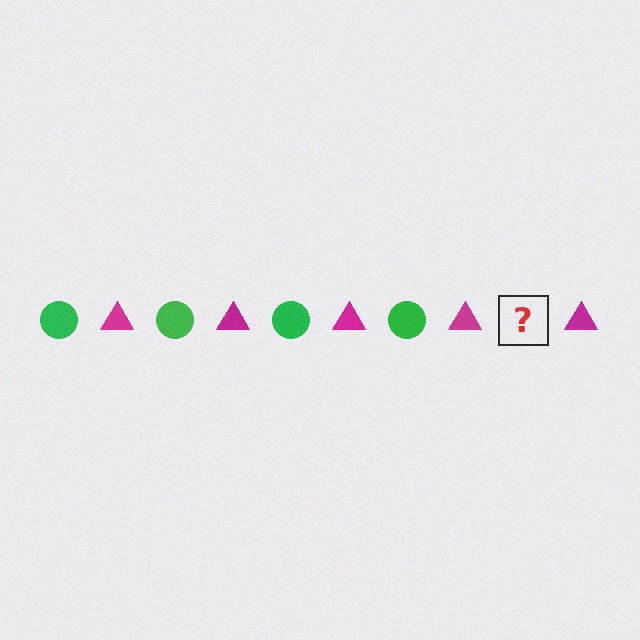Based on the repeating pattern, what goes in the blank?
The blank should be a green circle.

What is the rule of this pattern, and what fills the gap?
The rule is that the pattern alternates between green circle and magenta triangle. The gap should be filled with a green circle.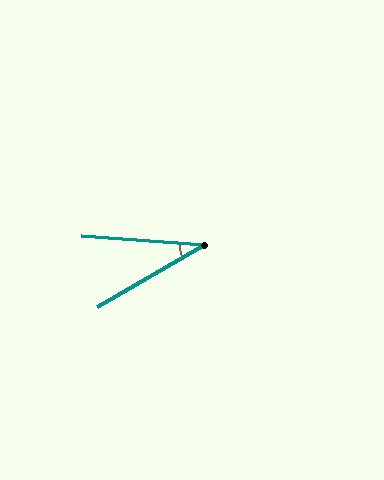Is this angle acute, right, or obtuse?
It is acute.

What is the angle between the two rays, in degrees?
Approximately 34 degrees.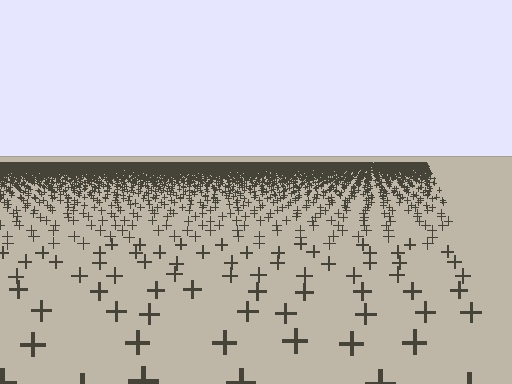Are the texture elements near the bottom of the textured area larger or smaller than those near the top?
Larger. Near the bottom, elements are closer to the viewer and appear at a bigger on-screen size.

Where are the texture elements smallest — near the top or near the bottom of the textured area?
Near the top.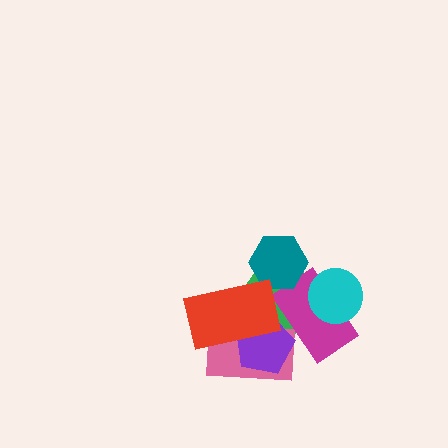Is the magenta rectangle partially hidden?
Yes, it is partially covered by another shape.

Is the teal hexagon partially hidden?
No, no other shape covers it.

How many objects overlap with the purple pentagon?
4 objects overlap with the purple pentagon.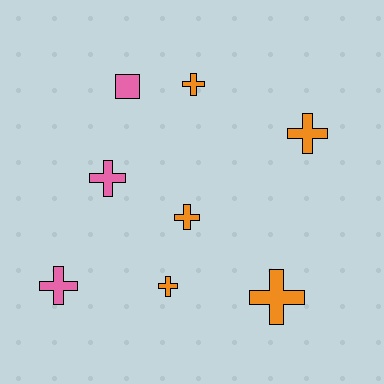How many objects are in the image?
There are 8 objects.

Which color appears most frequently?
Orange, with 5 objects.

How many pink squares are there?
There is 1 pink square.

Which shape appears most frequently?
Cross, with 7 objects.